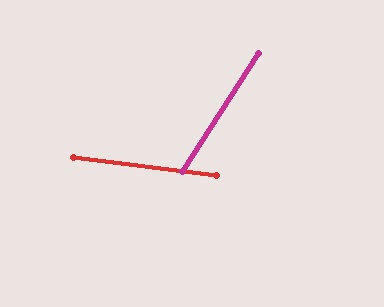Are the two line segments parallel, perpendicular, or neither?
Neither parallel nor perpendicular — they differ by about 64°.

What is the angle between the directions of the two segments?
Approximately 64 degrees.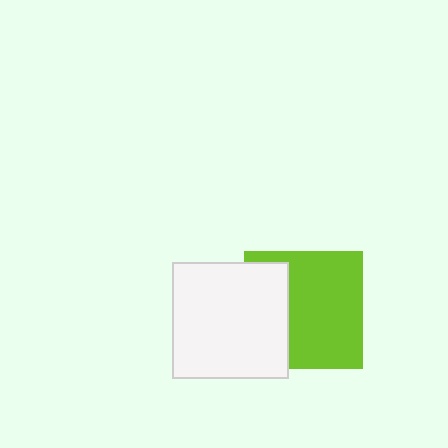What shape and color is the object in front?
The object in front is a white square.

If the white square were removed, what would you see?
You would see the complete lime square.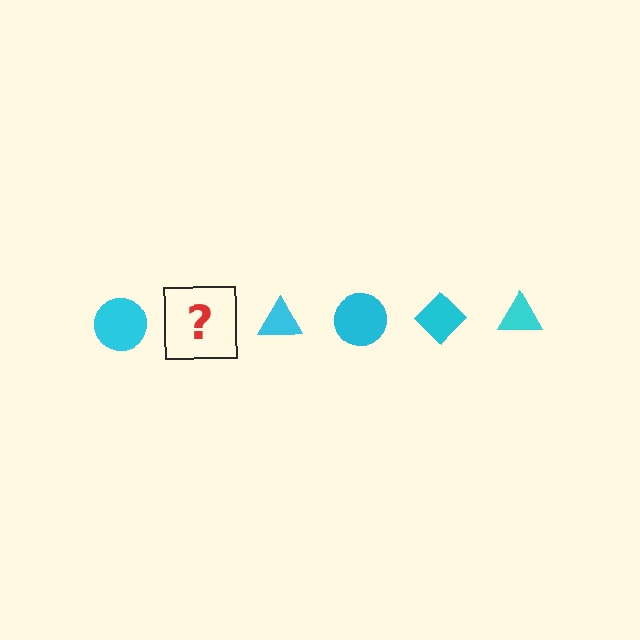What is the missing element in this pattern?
The missing element is a cyan diamond.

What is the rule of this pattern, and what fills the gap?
The rule is that the pattern cycles through circle, diamond, triangle shapes in cyan. The gap should be filled with a cyan diamond.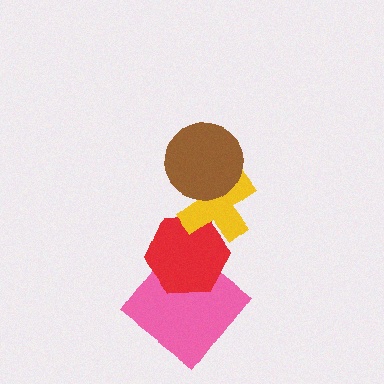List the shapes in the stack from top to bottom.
From top to bottom: the brown circle, the yellow cross, the red hexagon, the pink diamond.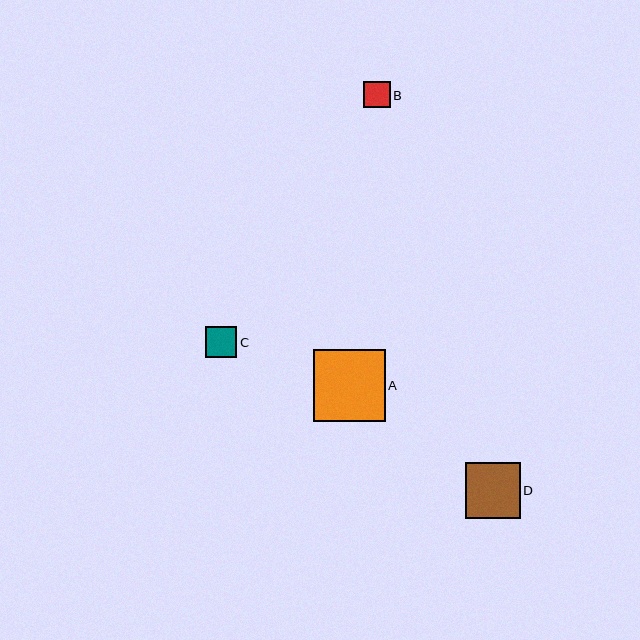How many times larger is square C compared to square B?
Square C is approximately 1.2 times the size of square B.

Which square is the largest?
Square A is the largest with a size of approximately 72 pixels.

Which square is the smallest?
Square B is the smallest with a size of approximately 27 pixels.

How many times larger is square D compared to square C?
Square D is approximately 1.8 times the size of square C.